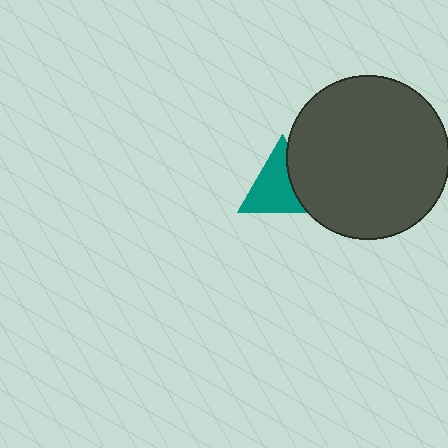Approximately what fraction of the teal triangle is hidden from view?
Roughly 32% of the teal triangle is hidden behind the dark gray circle.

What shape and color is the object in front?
The object in front is a dark gray circle.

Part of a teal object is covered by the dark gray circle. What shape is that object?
It is a triangle.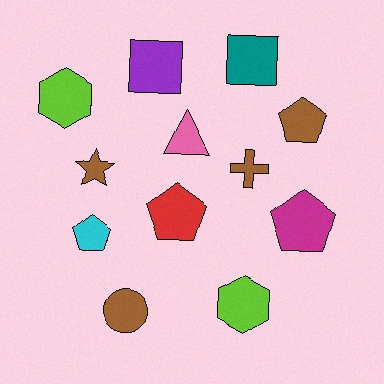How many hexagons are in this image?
There are 2 hexagons.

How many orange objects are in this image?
There are no orange objects.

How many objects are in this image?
There are 12 objects.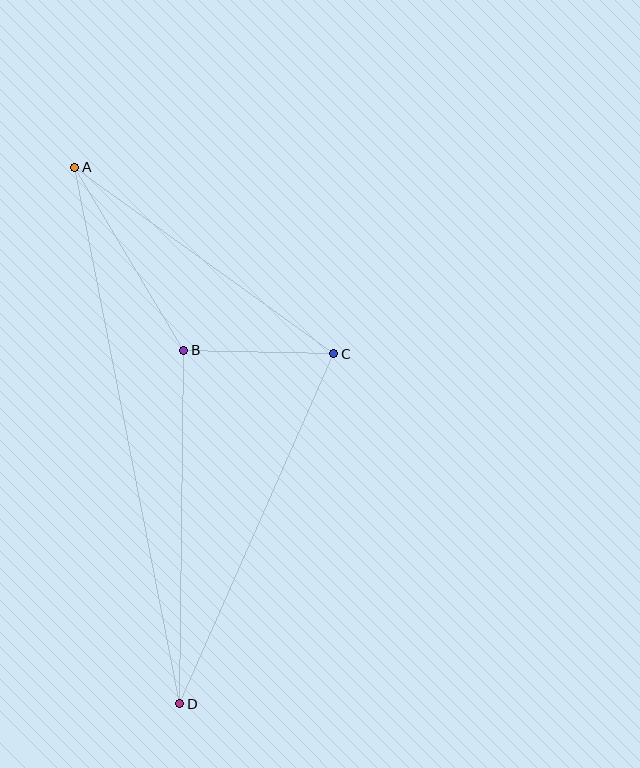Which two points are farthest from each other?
Points A and D are farthest from each other.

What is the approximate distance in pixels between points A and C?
The distance between A and C is approximately 319 pixels.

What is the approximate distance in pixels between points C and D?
The distance between C and D is approximately 383 pixels.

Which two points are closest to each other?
Points B and C are closest to each other.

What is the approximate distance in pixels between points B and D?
The distance between B and D is approximately 354 pixels.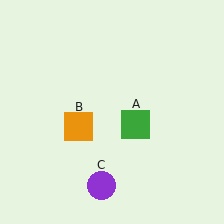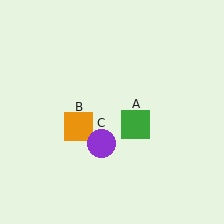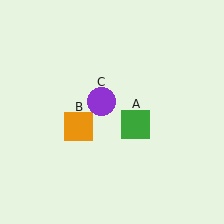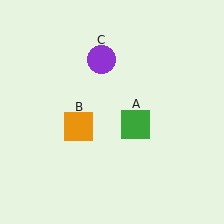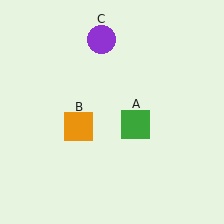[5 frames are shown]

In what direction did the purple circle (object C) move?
The purple circle (object C) moved up.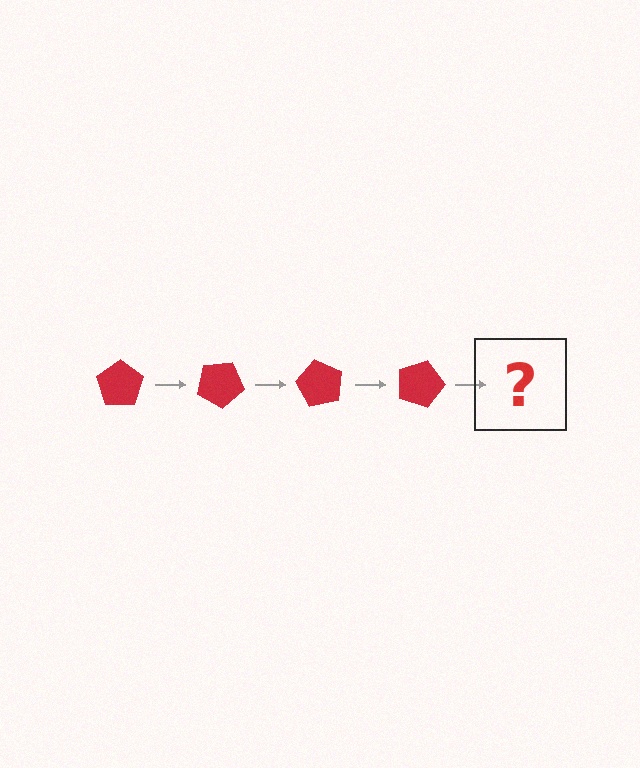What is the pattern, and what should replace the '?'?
The pattern is that the pentagon rotates 30 degrees each step. The '?' should be a red pentagon rotated 120 degrees.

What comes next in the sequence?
The next element should be a red pentagon rotated 120 degrees.